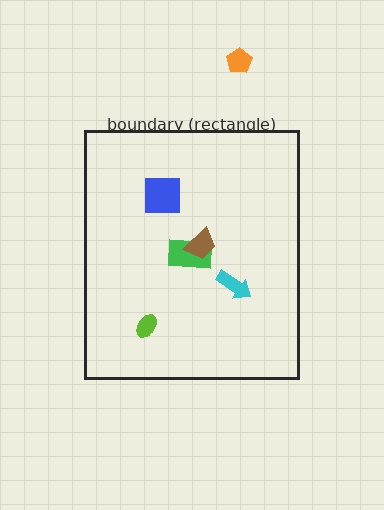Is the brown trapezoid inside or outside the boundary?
Inside.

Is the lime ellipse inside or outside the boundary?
Inside.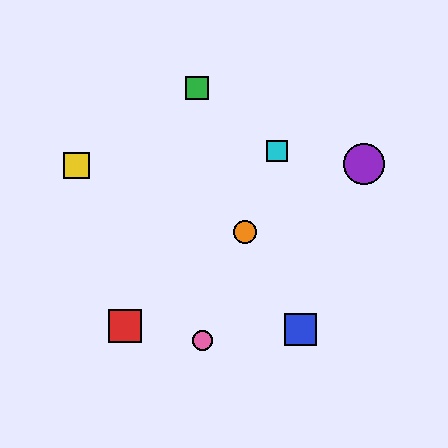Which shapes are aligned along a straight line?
The orange circle, the cyan square, the pink circle are aligned along a straight line.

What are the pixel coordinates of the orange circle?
The orange circle is at (245, 232).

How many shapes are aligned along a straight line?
3 shapes (the orange circle, the cyan square, the pink circle) are aligned along a straight line.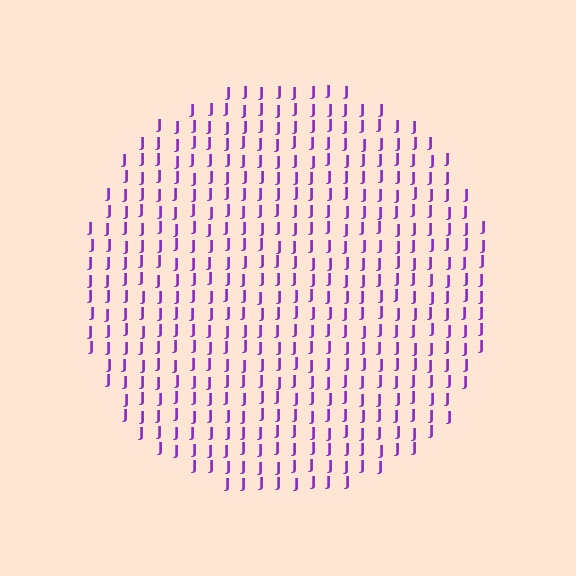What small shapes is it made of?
It is made of small letter J's.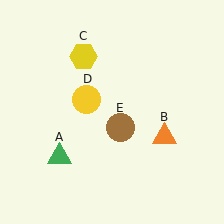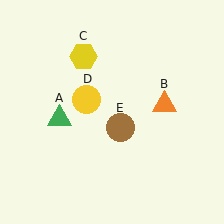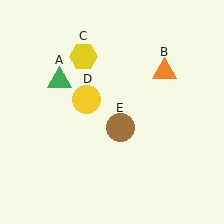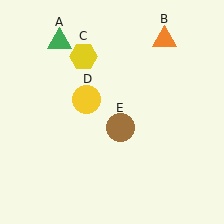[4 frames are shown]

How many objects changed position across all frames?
2 objects changed position: green triangle (object A), orange triangle (object B).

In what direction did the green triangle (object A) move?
The green triangle (object A) moved up.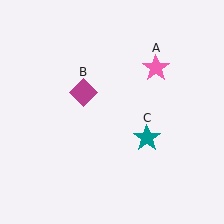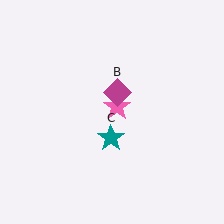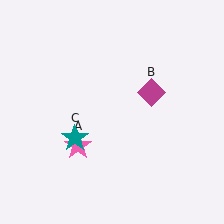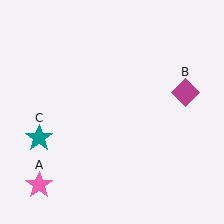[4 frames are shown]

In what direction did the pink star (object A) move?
The pink star (object A) moved down and to the left.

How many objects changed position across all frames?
3 objects changed position: pink star (object A), magenta diamond (object B), teal star (object C).